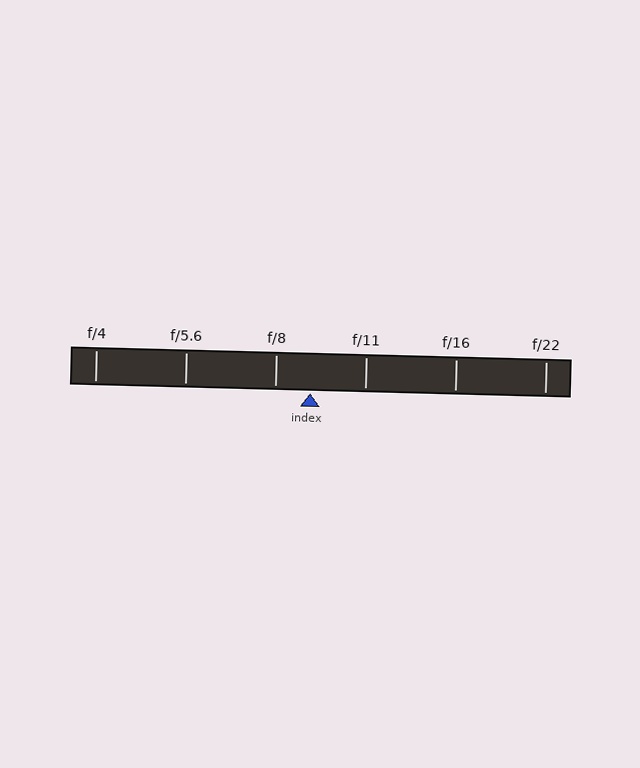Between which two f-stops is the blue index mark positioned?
The index mark is between f/8 and f/11.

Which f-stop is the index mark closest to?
The index mark is closest to f/8.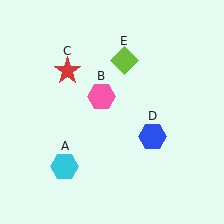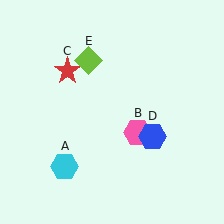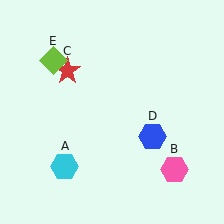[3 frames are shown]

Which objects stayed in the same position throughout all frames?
Cyan hexagon (object A) and red star (object C) and blue hexagon (object D) remained stationary.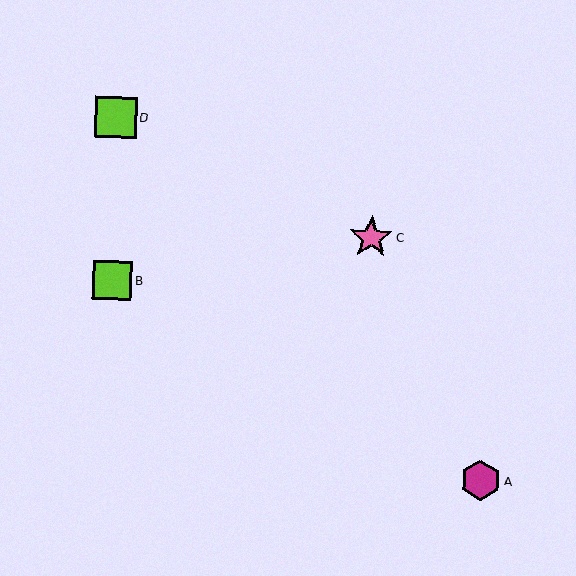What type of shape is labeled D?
Shape D is a lime square.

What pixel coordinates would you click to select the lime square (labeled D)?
Click at (116, 118) to select the lime square D.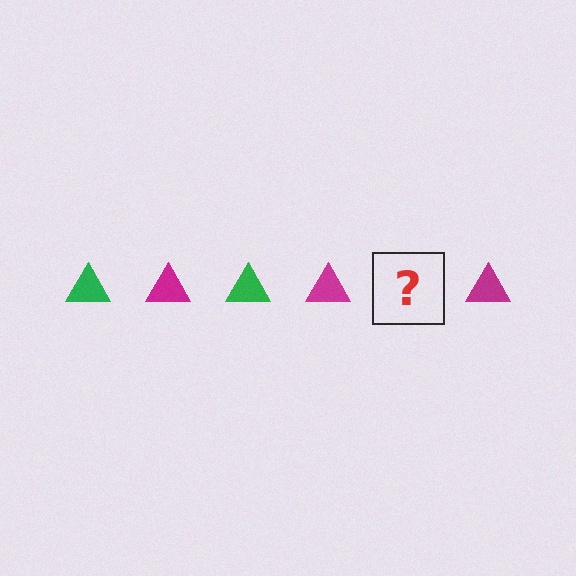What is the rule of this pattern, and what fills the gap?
The rule is that the pattern cycles through green, magenta triangles. The gap should be filled with a green triangle.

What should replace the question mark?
The question mark should be replaced with a green triangle.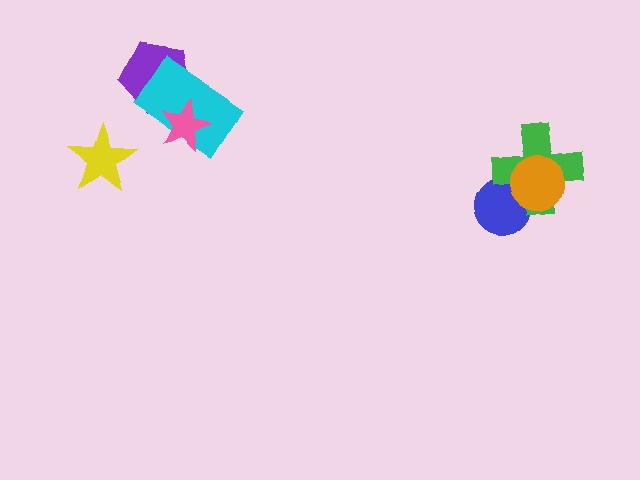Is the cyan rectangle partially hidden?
Yes, it is partially covered by another shape.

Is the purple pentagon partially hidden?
Yes, it is partially covered by another shape.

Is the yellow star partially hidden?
No, no other shape covers it.